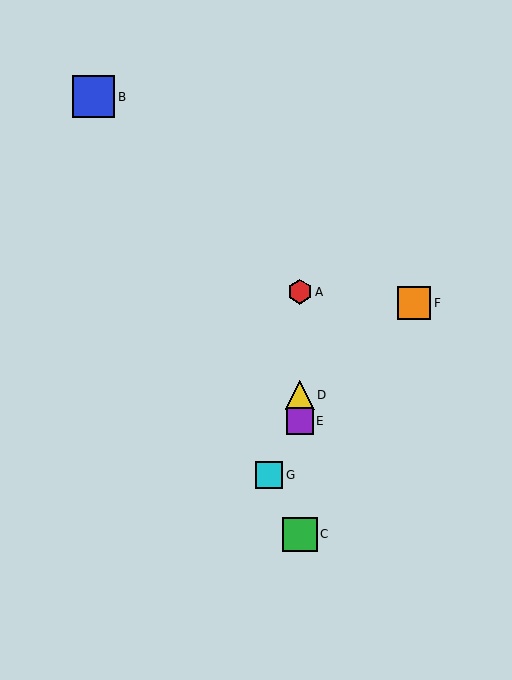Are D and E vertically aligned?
Yes, both are at x≈300.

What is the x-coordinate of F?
Object F is at x≈414.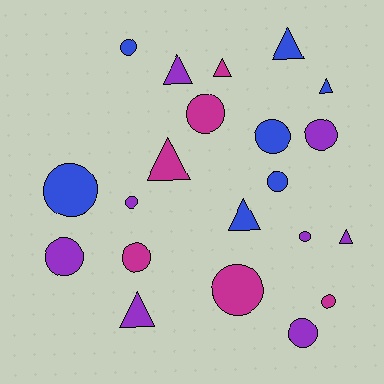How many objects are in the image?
There are 21 objects.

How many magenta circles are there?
There are 4 magenta circles.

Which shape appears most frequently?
Circle, with 13 objects.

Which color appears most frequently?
Purple, with 8 objects.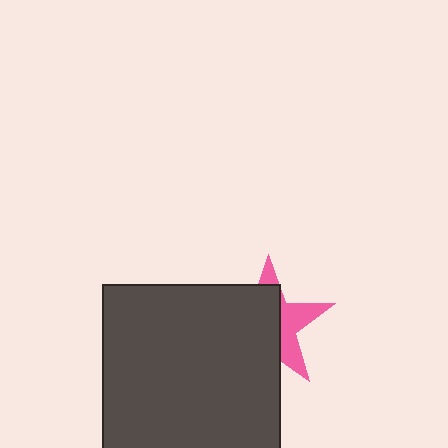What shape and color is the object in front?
The object in front is a dark gray square.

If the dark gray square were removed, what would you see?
You would see the complete pink star.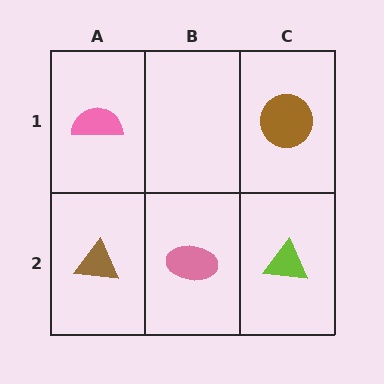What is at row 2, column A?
A brown triangle.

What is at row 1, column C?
A brown circle.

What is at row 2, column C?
A lime triangle.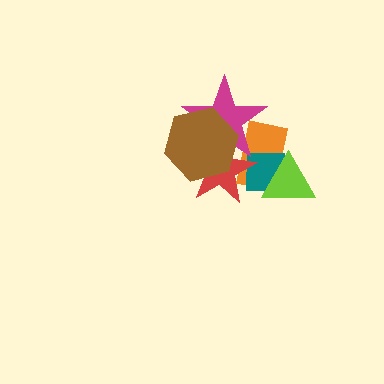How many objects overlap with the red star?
4 objects overlap with the red star.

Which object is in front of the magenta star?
The brown hexagon is in front of the magenta star.